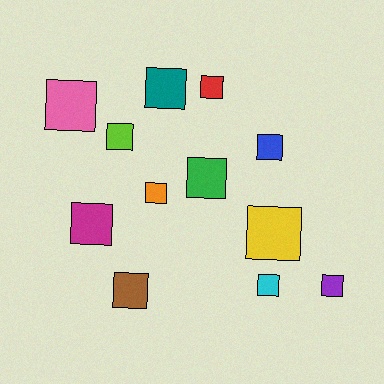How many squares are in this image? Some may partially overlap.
There are 12 squares.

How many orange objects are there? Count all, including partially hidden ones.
There is 1 orange object.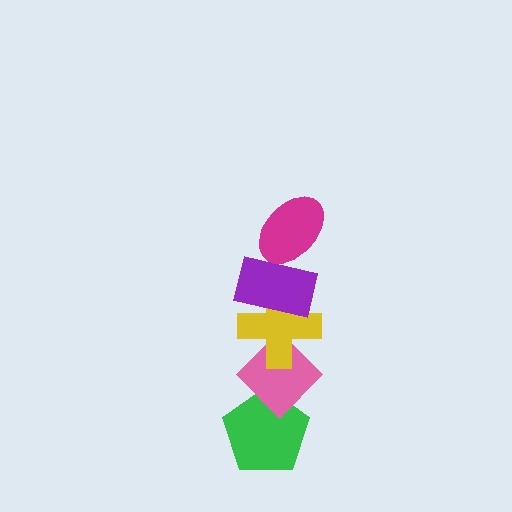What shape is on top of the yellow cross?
The purple rectangle is on top of the yellow cross.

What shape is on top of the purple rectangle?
The magenta ellipse is on top of the purple rectangle.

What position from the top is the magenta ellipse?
The magenta ellipse is 1st from the top.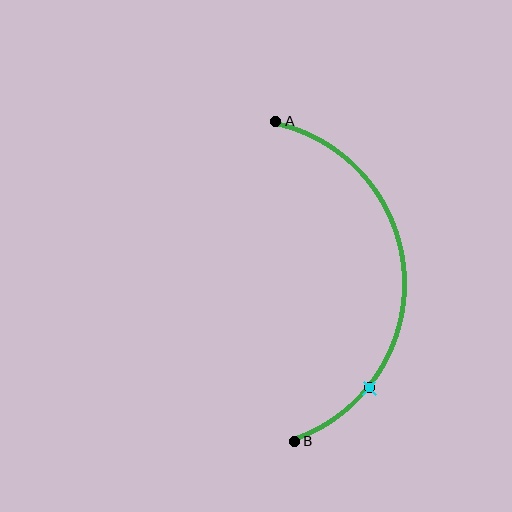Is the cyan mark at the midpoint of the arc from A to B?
No. The cyan mark lies on the arc but is closer to endpoint B. The arc midpoint would be at the point on the curve equidistant along the arc from both A and B.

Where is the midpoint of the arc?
The arc midpoint is the point on the curve farthest from the straight line joining A and B. It sits to the right of that line.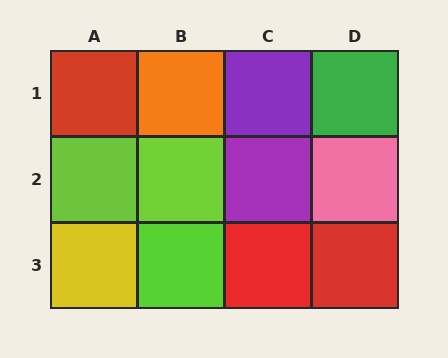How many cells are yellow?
1 cell is yellow.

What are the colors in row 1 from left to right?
Red, orange, purple, green.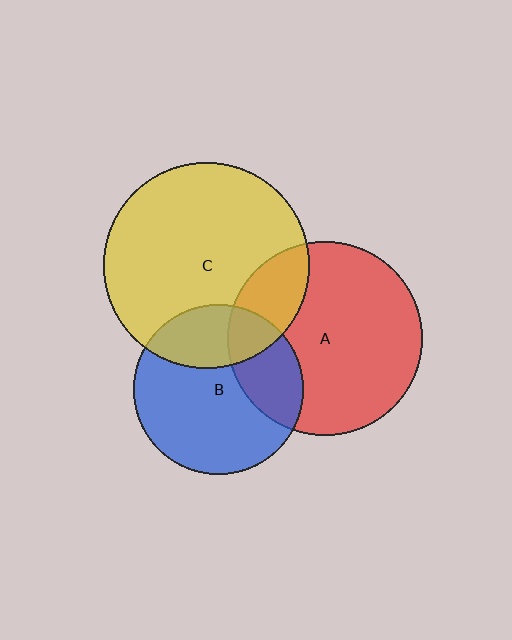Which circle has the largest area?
Circle C (yellow).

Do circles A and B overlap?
Yes.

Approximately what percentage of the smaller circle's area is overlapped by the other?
Approximately 30%.